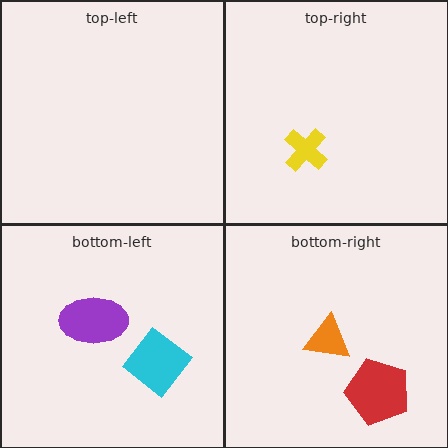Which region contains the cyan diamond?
The bottom-left region.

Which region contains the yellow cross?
The top-right region.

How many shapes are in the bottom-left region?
2.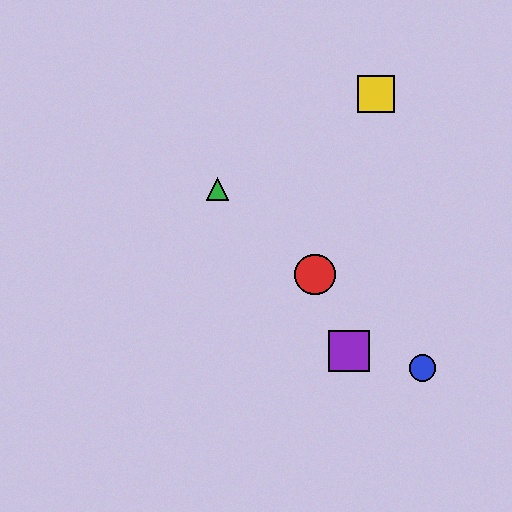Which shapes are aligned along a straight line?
The red circle, the blue circle, the green triangle are aligned along a straight line.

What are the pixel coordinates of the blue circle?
The blue circle is at (422, 368).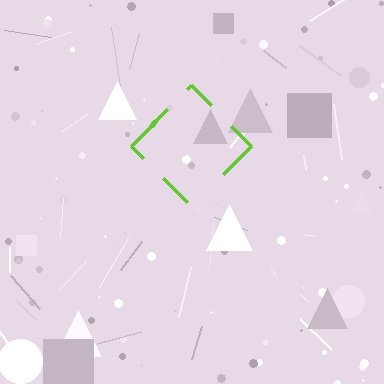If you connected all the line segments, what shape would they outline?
They would outline a diamond.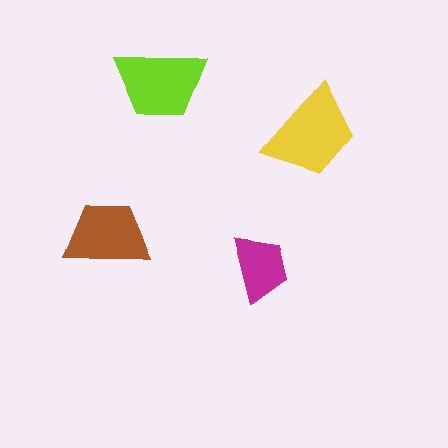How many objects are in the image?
There are 4 objects in the image.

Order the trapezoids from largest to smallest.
the yellow one, the lime one, the brown one, the magenta one.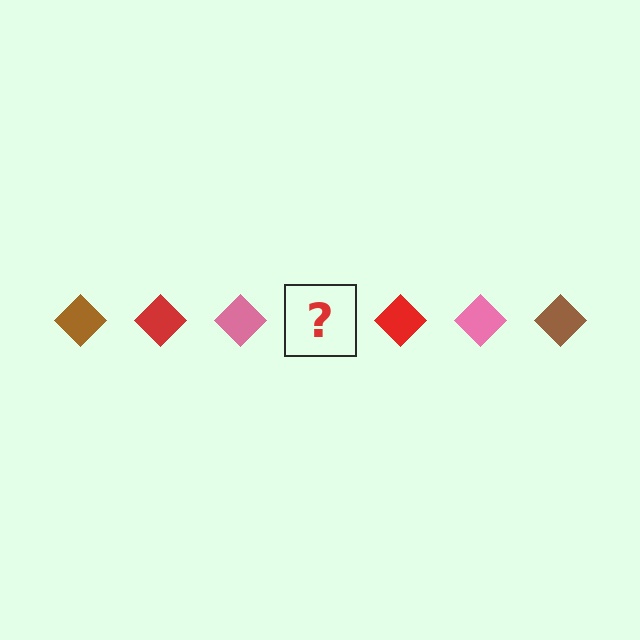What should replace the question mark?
The question mark should be replaced with a brown diamond.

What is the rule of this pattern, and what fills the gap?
The rule is that the pattern cycles through brown, red, pink diamonds. The gap should be filled with a brown diamond.